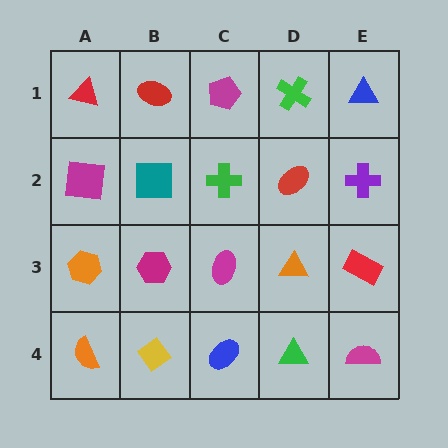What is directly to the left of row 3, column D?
A magenta ellipse.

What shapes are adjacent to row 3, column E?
A purple cross (row 2, column E), a magenta semicircle (row 4, column E), an orange triangle (row 3, column D).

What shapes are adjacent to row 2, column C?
A magenta pentagon (row 1, column C), a magenta ellipse (row 3, column C), a teal square (row 2, column B), a red ellipse (row 2, column D).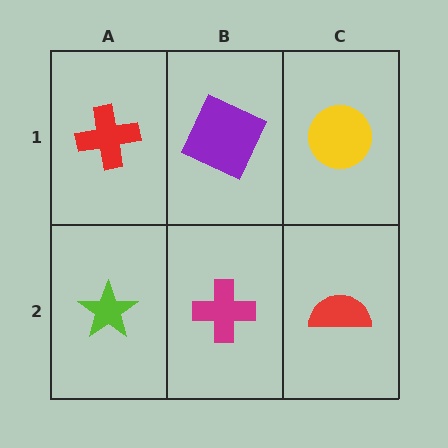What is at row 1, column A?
A red cross.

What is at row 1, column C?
A yellow circle.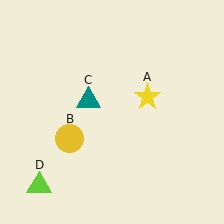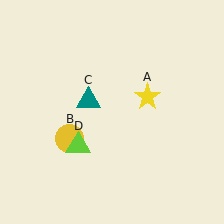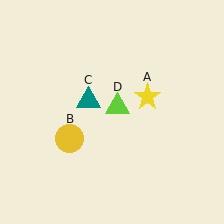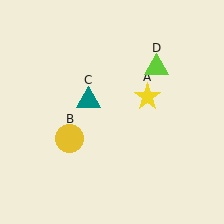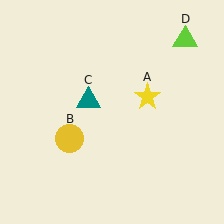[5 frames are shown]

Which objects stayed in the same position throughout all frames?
Yellow star (object A) and yellow circle (object B) and teal triangle (object C) remained stationary.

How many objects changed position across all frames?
1 object changed position: lime triangle (object D).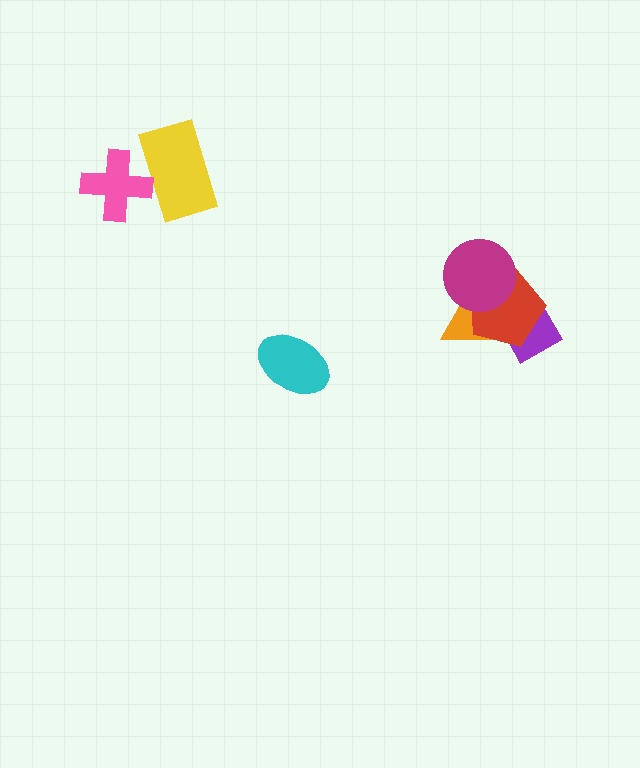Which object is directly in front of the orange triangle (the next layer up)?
The red pentagon is directly in front of the orange triangle.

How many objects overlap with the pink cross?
1 object overlaps with the pink cross.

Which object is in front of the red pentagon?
The magenta circle is in front of the red pentagon.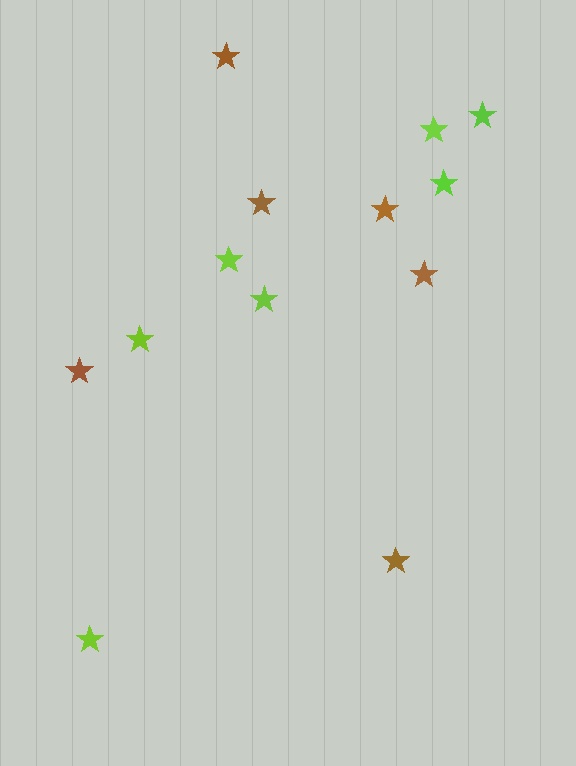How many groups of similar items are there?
There are 2 groups: one group of brown stars (6) and one group of lime stars (7).